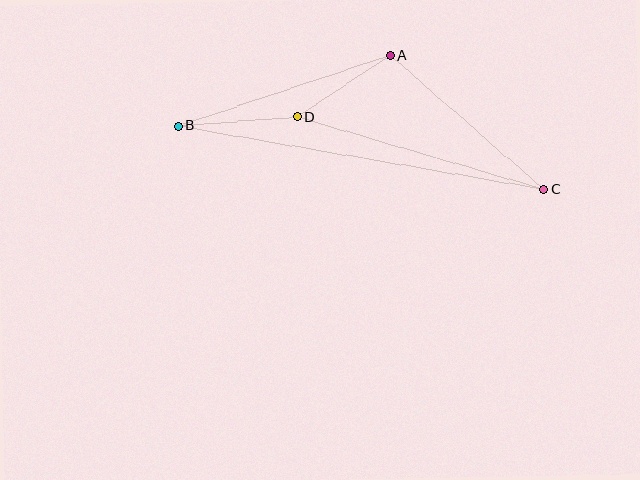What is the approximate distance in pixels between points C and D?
The distance between C and D is approximately 257 pixels.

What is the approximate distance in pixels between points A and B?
The distance between A and B is approximately 223 pixels.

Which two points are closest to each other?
Points A and D are closest to each other.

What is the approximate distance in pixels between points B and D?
The distance between B and D is approximately 119 pixels.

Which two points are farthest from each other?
Points B and C are farthest from each other.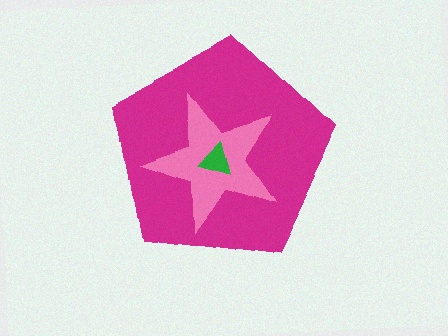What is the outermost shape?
The magenta pentagon.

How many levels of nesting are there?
3.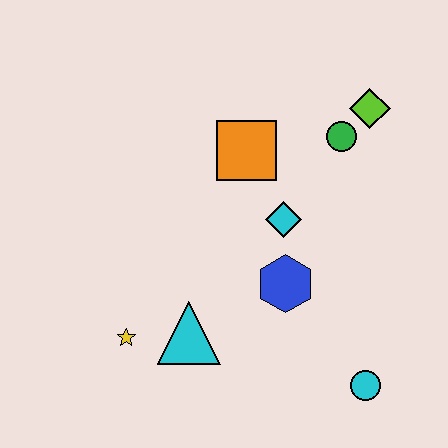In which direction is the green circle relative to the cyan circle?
The green circle is above the cyan circle.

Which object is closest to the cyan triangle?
The yellow star is closest to the cyan triangle.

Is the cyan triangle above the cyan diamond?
No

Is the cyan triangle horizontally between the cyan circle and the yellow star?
Yes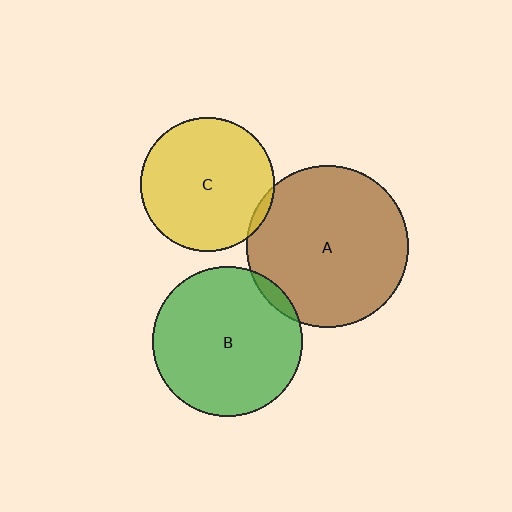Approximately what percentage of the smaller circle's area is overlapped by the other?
Approximately 5%.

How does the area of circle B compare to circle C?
Approximately 1.3 times.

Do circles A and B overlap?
Yes.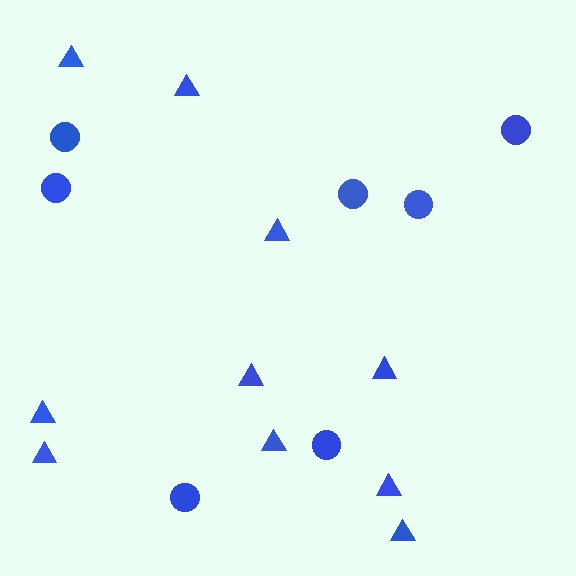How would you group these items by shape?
There are 2 groups: one group of triangles (10) and one group of circles (7).